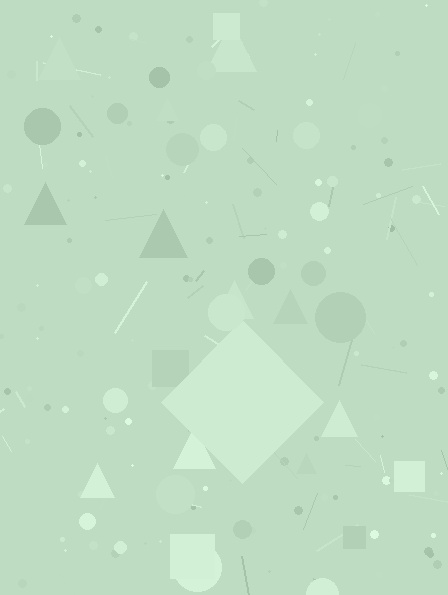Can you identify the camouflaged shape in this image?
The camouflaged shape is a diamond.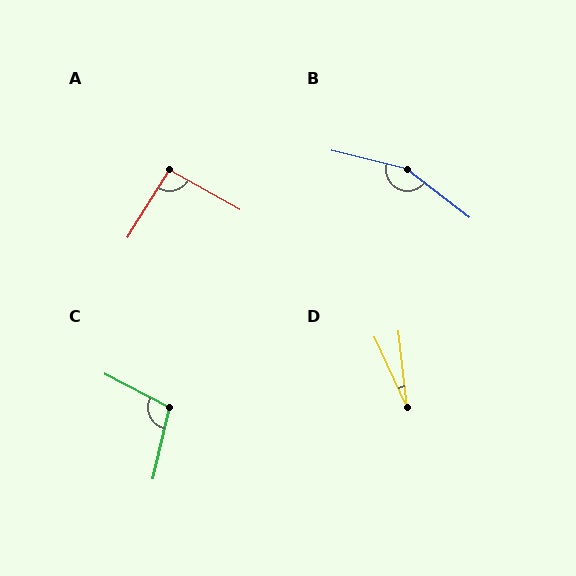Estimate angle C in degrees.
Approximately 104 degrees.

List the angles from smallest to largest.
D (18°), A (92°), C (104°), B (156°).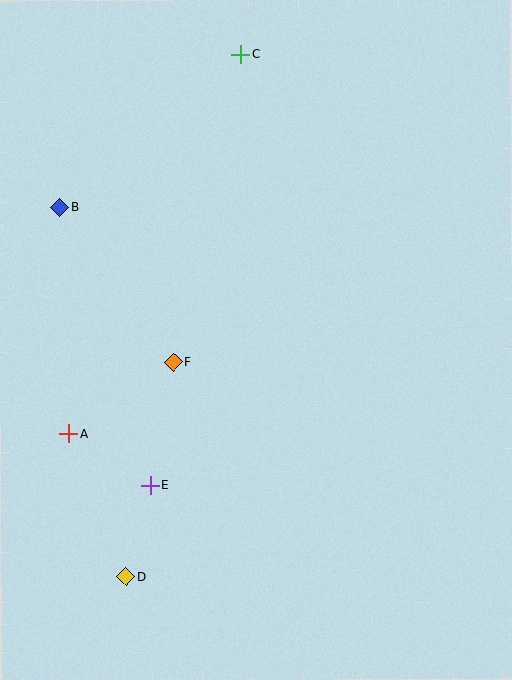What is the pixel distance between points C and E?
The distance between C and E is 440 pixels.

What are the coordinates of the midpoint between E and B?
The midpoint between E and B is at (105, 346).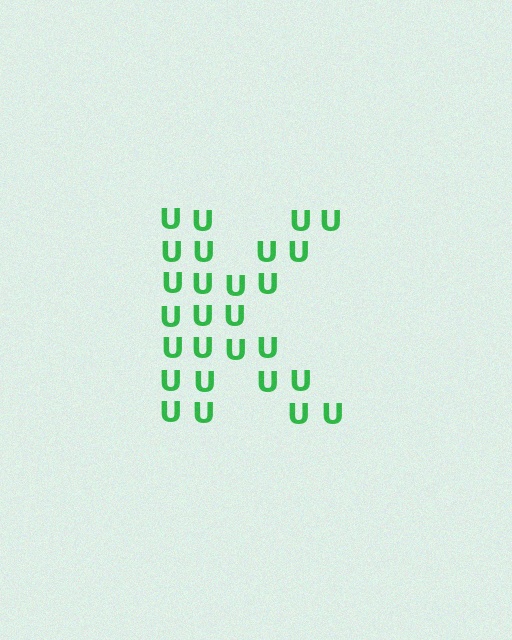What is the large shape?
The large shape is the letter K.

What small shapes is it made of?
It is made of small letter U's.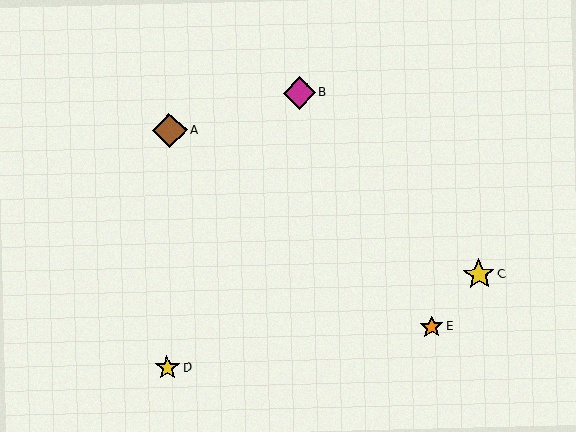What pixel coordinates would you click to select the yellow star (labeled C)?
Click at (479, 275) to select the yellow star C.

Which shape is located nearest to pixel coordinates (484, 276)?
The yellow star (labeled C) at (479, 275) is nearest to that location.